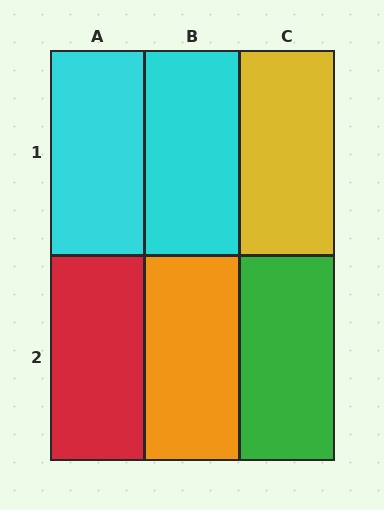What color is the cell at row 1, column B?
Cyan.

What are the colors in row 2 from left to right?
Red, orange, green.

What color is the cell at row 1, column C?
Yellow.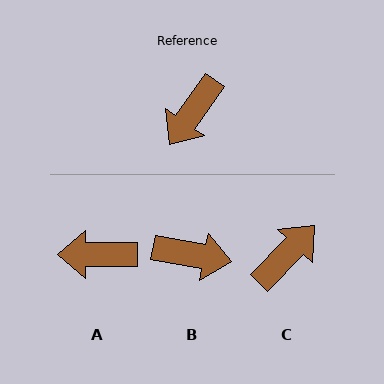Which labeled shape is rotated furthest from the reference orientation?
C, about 171 degrees away.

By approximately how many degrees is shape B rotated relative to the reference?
Approximately 115 degrees counter-clockwise.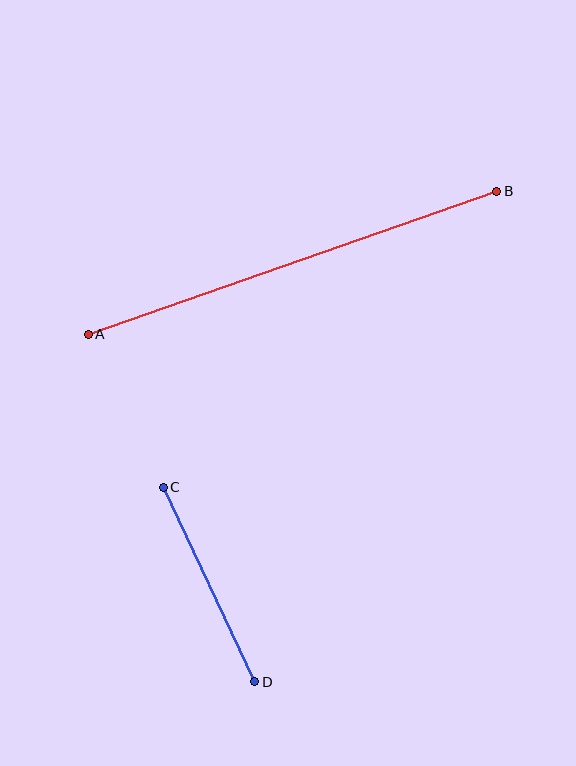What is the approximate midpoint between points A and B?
The midpoint is at approximately (292, 263) pixels.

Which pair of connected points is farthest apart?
Points A and B are farthest apart.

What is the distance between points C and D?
The distance is approximately 215 pixels.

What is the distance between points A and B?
The distance is approximately 433 pixels.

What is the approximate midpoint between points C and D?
The midpoint is at approximately (209, 585) pixels.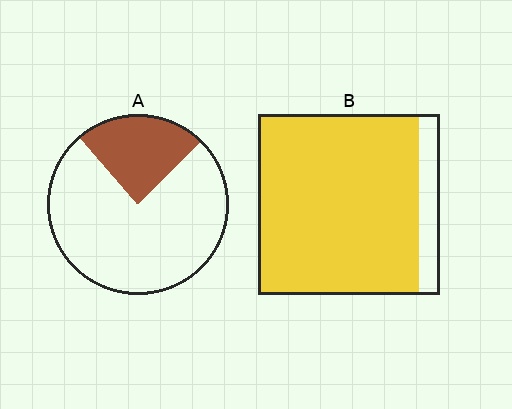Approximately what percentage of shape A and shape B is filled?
A is approximately 25% and B is approximately 90%.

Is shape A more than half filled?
No.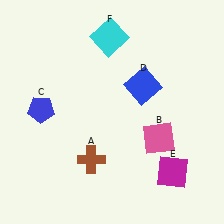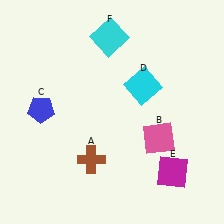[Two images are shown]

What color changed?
The square (D) changed from blue in Image 1 to cyan in Image 2.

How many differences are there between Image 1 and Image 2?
There is 1 difference between the two images.